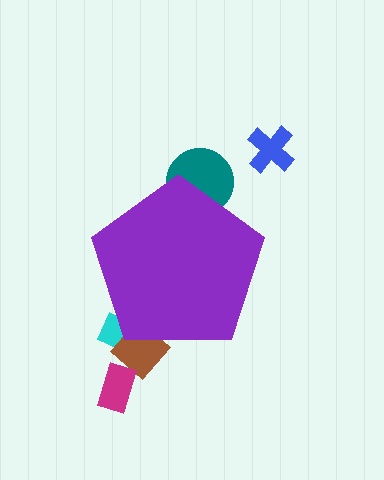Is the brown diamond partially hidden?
Yes, the brown diamond is partially hidden behind the purple pentagon.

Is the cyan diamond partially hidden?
Yes, the cyan diamond is partially hidden behind the purple pentagon.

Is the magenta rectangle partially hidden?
No, the magenta rectangle is fully visible.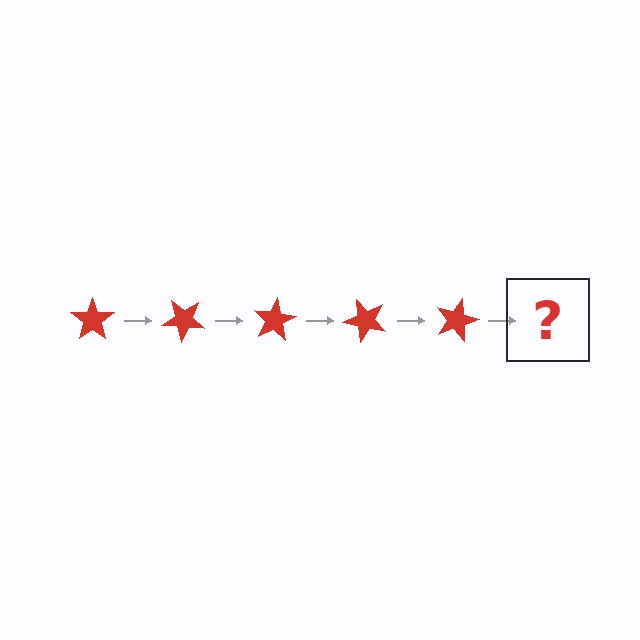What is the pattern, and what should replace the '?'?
The pattern is that the star rotates 40 degrees each step. The '?' should be a red star rotated 200 degrees.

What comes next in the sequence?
The next element should be a red star rotated 200 degrees.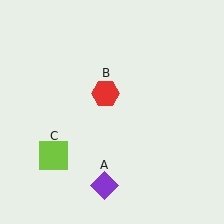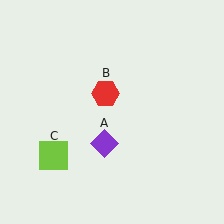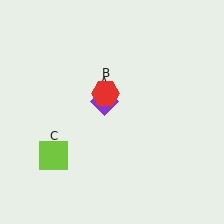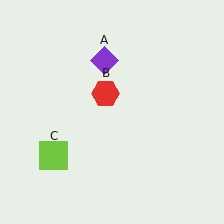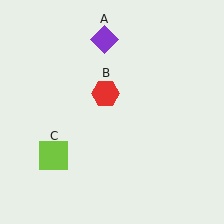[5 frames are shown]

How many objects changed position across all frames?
1 object changed position: purple diamond (object A).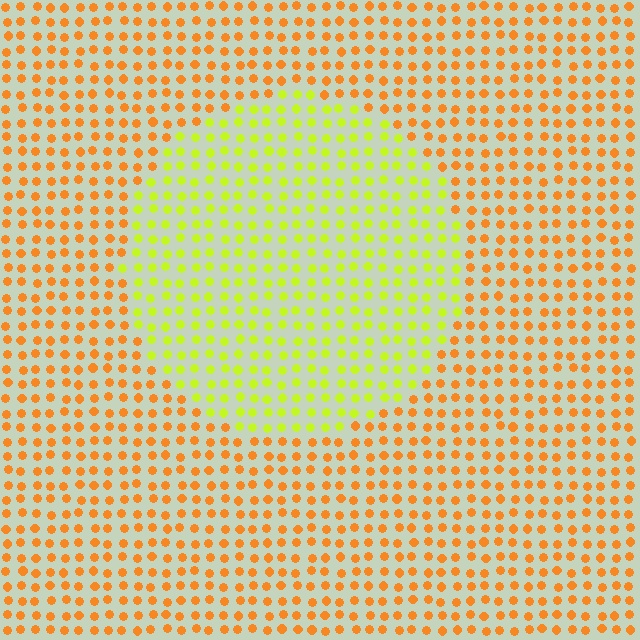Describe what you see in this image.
The image is filled with small orange elements in a uniform arrangement. A circle-shaped region is visible where the elements are tinted to a slightly different hue, forming a subtle color boundary.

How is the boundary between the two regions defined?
The boundary is defined purely by a slight shift in hue (about 47 degrees). Spacing, size, and orientation are identical on both sides.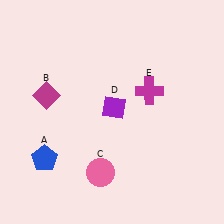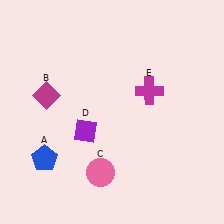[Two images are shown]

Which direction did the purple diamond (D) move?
The purple diamond (D) moved left.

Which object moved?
The purple diamond (D) moved left.